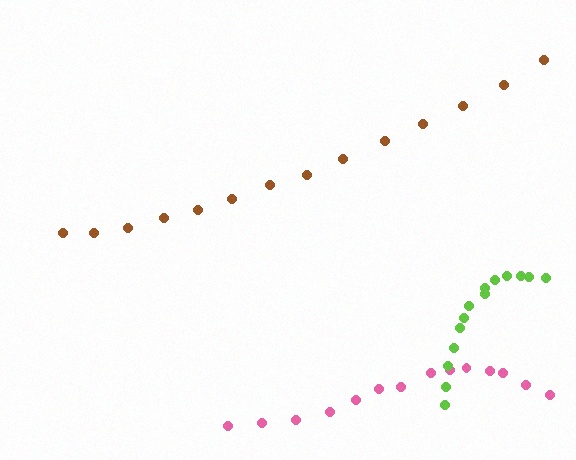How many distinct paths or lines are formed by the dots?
There are 3 distinct paths.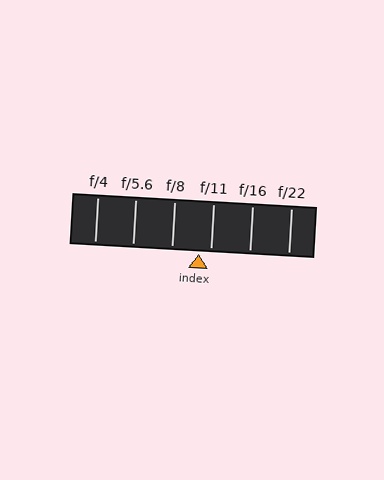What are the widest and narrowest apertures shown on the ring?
The widest aperture shown is f/4 and the narrowest is f/22.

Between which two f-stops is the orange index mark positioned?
The index mark is between f/8 and f/11.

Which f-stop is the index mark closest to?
The index mark is closest to f/11.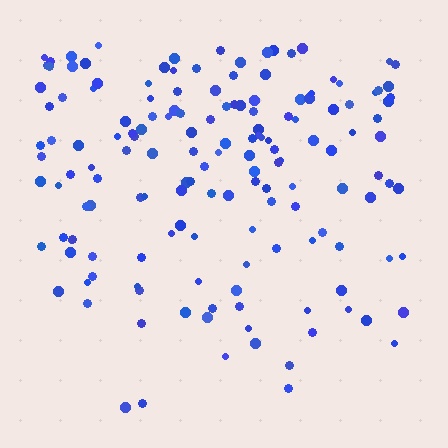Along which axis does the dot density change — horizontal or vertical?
Vertical.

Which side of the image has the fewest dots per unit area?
The bottom.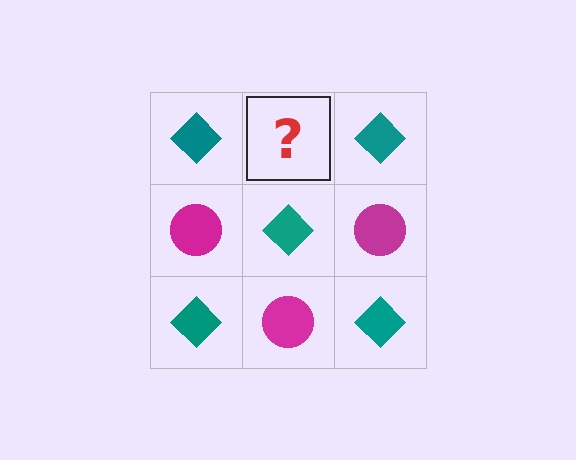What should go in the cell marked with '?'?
The missing cell should contain a magenta circle.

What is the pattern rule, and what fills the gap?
The rule is that it alternates teal diamond and magenta circle in a checkerboard pattern. The gap should be filled with a magenta circle.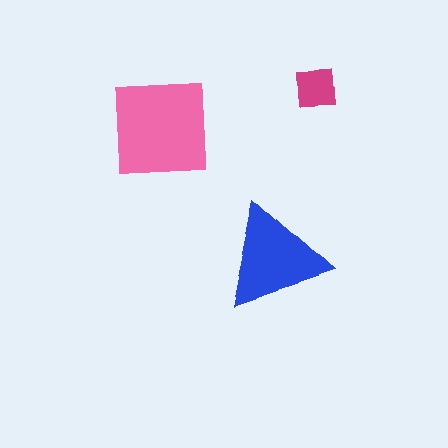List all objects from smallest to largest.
The magenta square, the blue triangle, the pink square.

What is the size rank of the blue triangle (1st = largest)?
2nd.